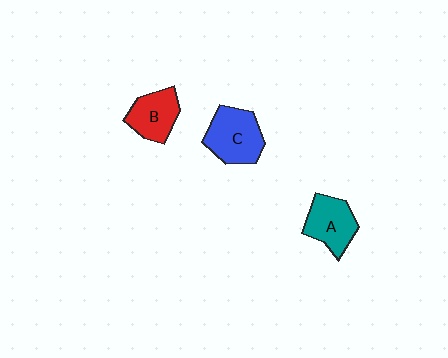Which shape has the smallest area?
Shape B (red).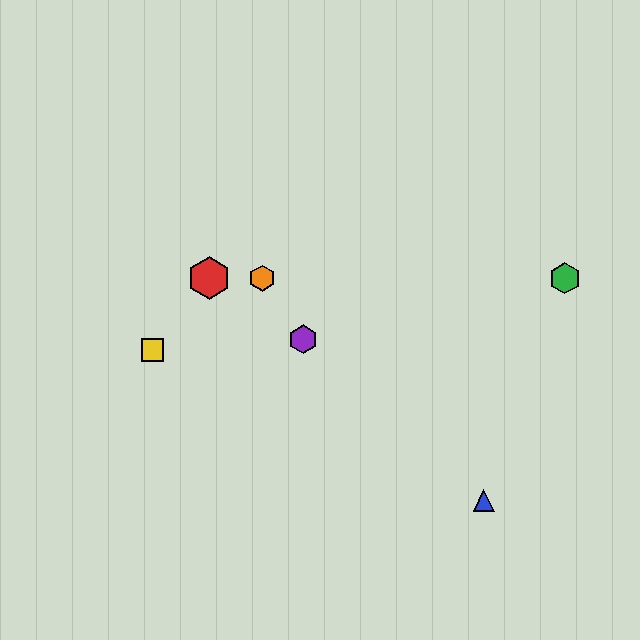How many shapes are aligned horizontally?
3 shapes (the red hexagon, the green hexagon, the orange hexagon) are aligned horizontally.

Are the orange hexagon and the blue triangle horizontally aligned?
No, the orange hexagon is at y≈278 and the blue triangle is at y≈500.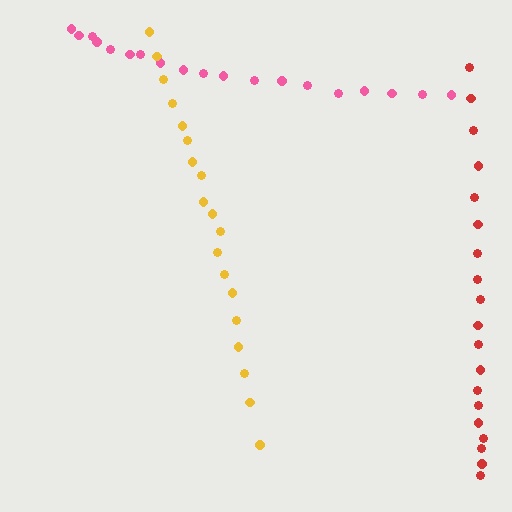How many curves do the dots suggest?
There are 3 distinct paths.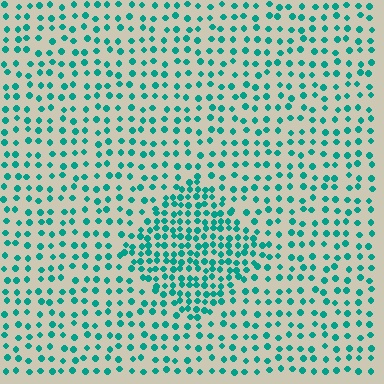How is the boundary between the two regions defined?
The boundary is defined by a change in element density (approximately 2.0x ratio). All elements are the same color, size, and shape.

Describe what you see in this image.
The image contains small teal elements arranged at two different densities. A diamond-shaped region is visible where the elements are more densely packed than the surrounding area.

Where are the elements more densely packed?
The elements are more densely packed inside the diamond boundary.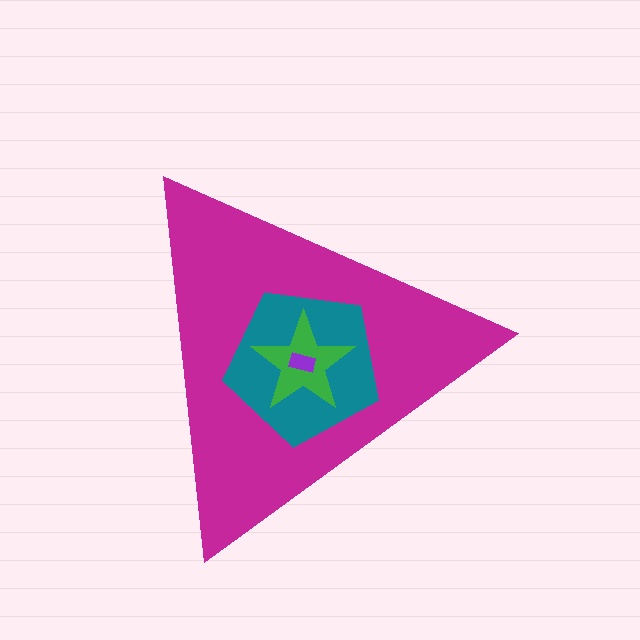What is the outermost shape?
The magenta triangle.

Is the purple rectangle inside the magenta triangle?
Yes.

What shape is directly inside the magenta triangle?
The teal pentagon.